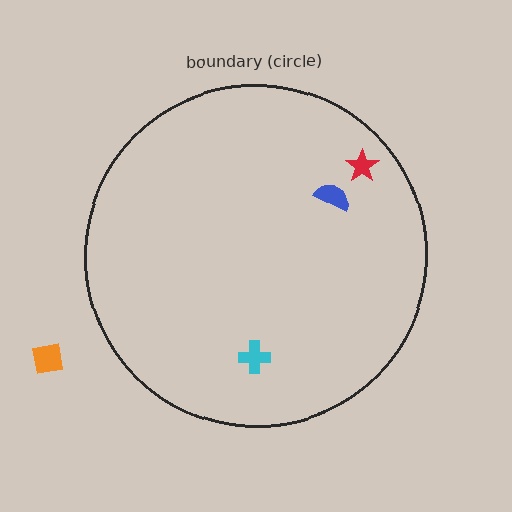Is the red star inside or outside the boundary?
Inside.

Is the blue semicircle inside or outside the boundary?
Inside.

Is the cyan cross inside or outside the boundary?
Inside.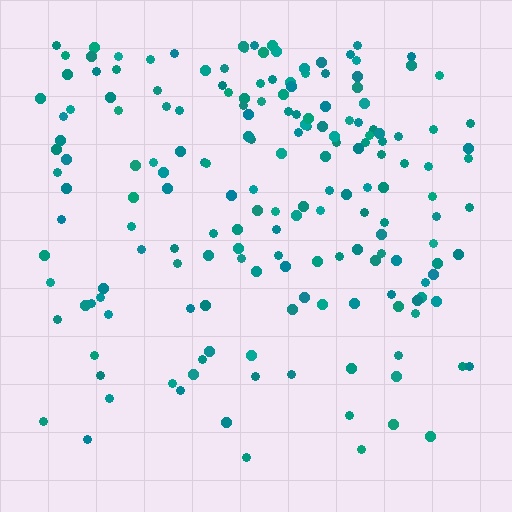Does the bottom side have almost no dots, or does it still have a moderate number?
Still a moderate number, just noticeably fewer than the top.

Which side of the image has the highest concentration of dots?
The top.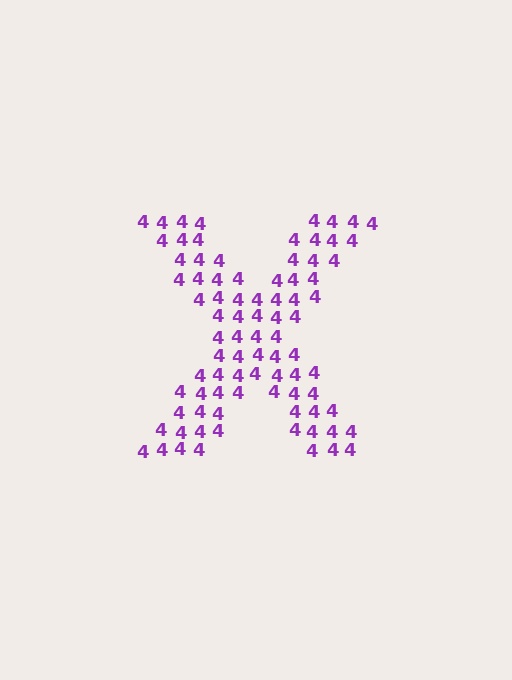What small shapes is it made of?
It is made of small digit 4's.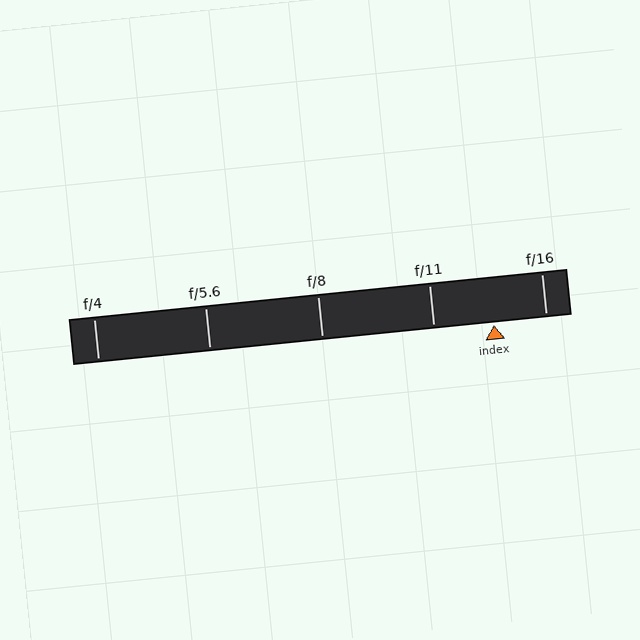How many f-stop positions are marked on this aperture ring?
There are 5 f-stop positions marked.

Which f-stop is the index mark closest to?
The index mark is closest to f/16.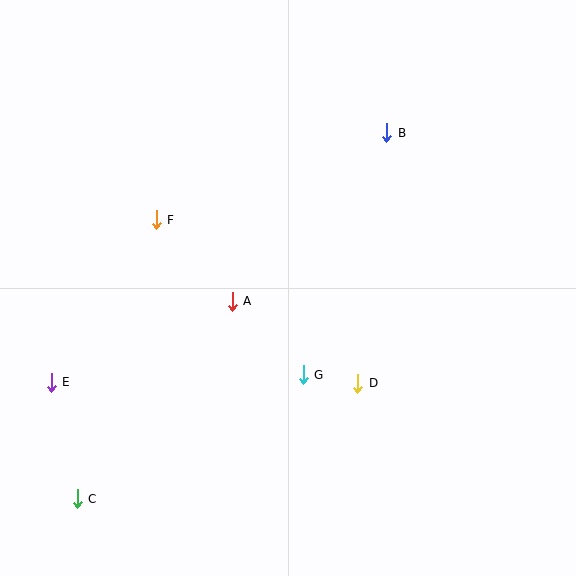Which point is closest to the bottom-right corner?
Point D is closest to the bottom-right corner.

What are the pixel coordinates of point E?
Point E is at (51, 382).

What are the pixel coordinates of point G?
Point G is at (303, 375).